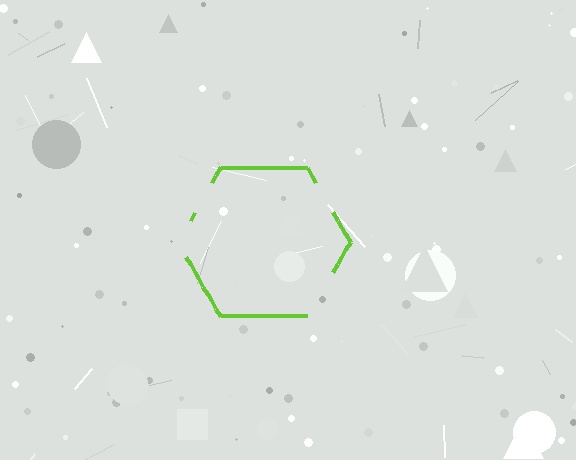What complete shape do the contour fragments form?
The contour fragments form a hexagon.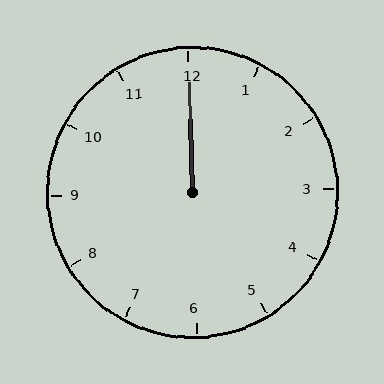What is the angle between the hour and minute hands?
Approximately 0 degrees.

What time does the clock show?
12:00.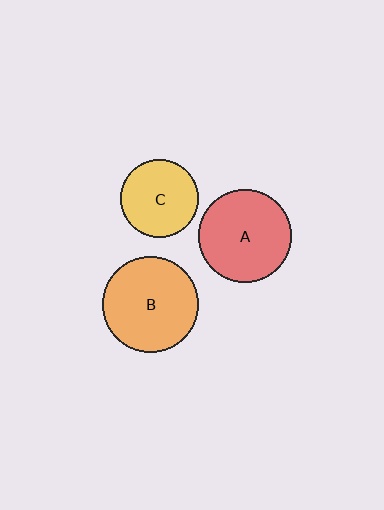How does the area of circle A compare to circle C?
Approximately 1.4 times.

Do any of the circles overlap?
No, none of the circles overlap.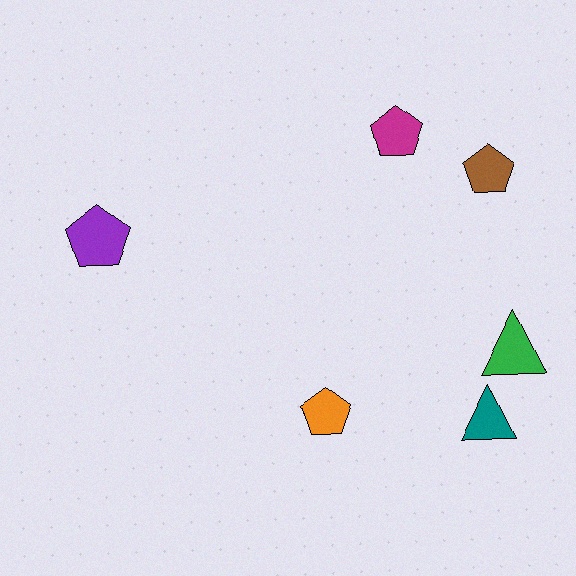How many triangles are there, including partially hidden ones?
There are 2 triangles.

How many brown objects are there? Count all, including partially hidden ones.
There is 1 brown object.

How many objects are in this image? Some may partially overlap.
There are 6 objects.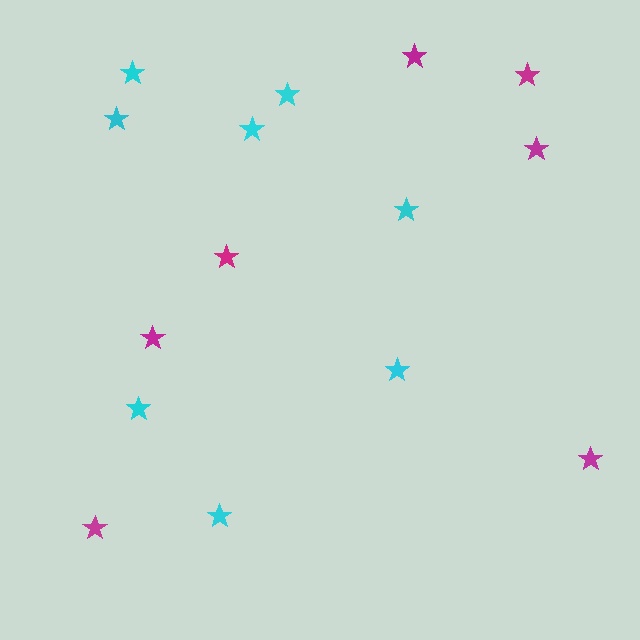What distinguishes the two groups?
There are 2 groups: one group of cyan stars (8) and one group of magenta stars (7).